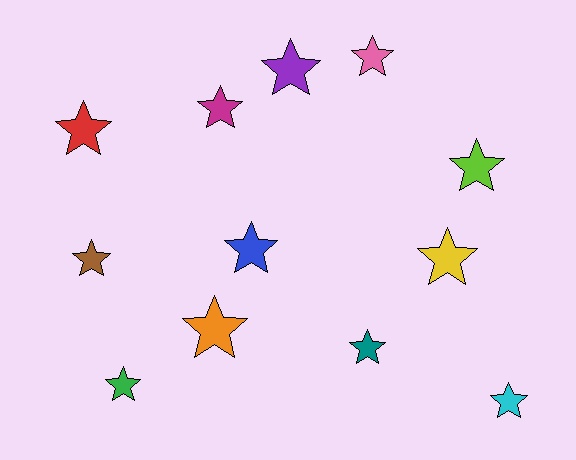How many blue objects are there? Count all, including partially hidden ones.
There is 1 blue object.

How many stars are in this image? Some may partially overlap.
There are 12 stars.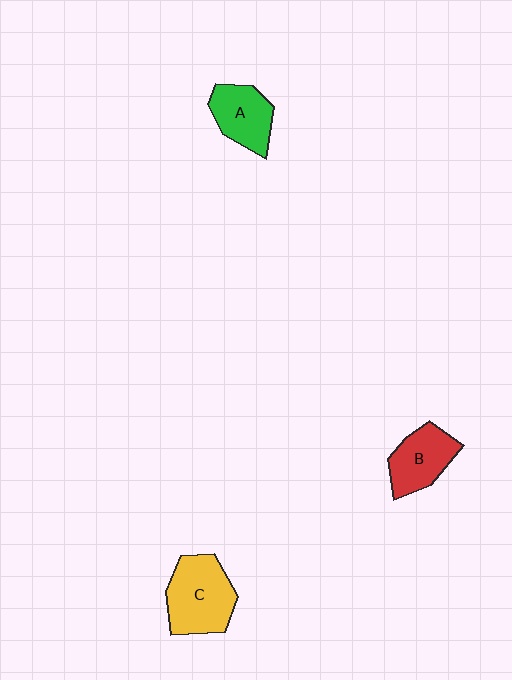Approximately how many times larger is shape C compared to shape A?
Approximately 1.4 times.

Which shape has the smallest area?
Shape A (green).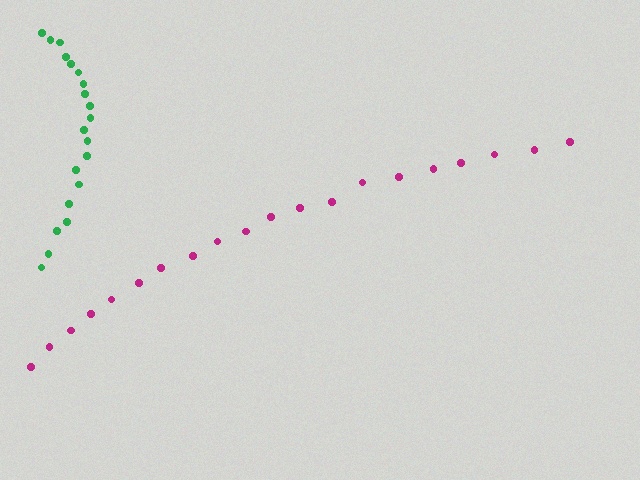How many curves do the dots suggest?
There are 2 distinct paths.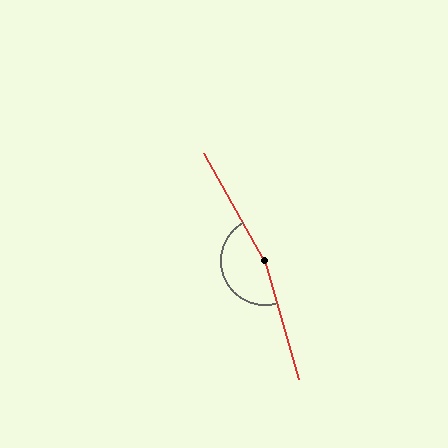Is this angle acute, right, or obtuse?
It is obtuse.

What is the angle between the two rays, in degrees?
Approximately 166 degrees.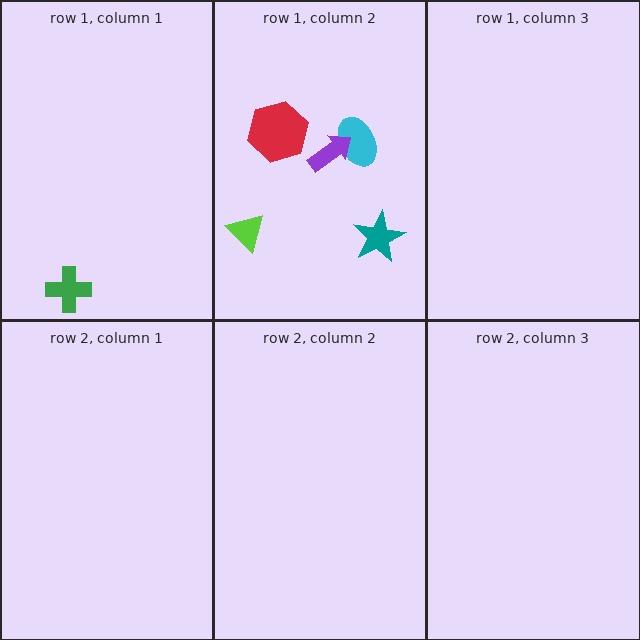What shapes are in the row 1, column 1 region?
The green cross.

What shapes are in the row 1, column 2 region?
The red hexagon, the teal star, the lime triangle, the cyan ellipse, the purple arrow.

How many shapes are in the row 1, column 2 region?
5.